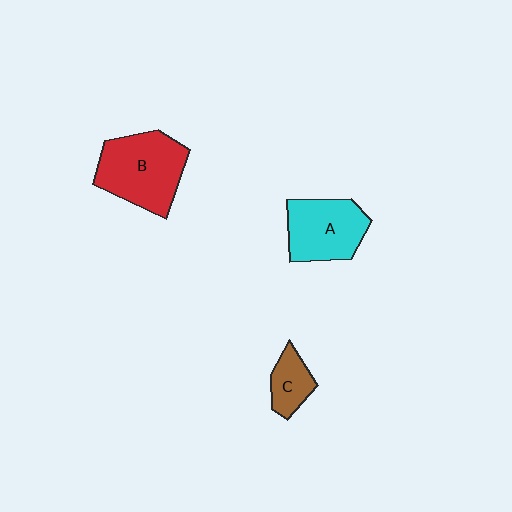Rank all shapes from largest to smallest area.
From largest to smallest: B (red), A (cyan), C (brown).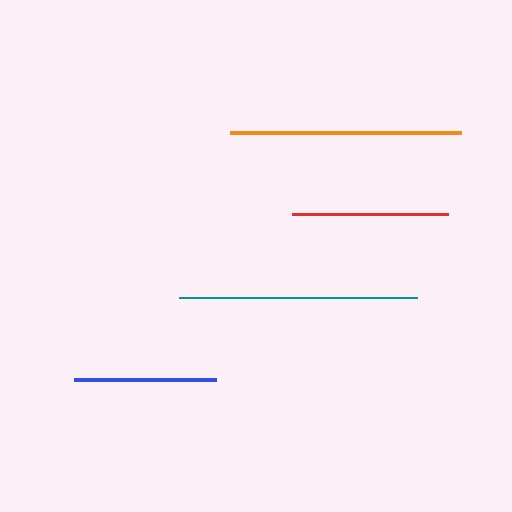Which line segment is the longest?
The teal line is the longest at approximately 239 pixels.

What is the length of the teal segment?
The teal segment is approximately 239 pixels long.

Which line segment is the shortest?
The blue line is the shortest at approximately 142 pixels.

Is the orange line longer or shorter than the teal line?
The teal line is longer than the orange line.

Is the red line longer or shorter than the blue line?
The red line is longer than the blue line.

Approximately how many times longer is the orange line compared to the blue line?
The orange line is approximately 1.6 times the length of the blue line.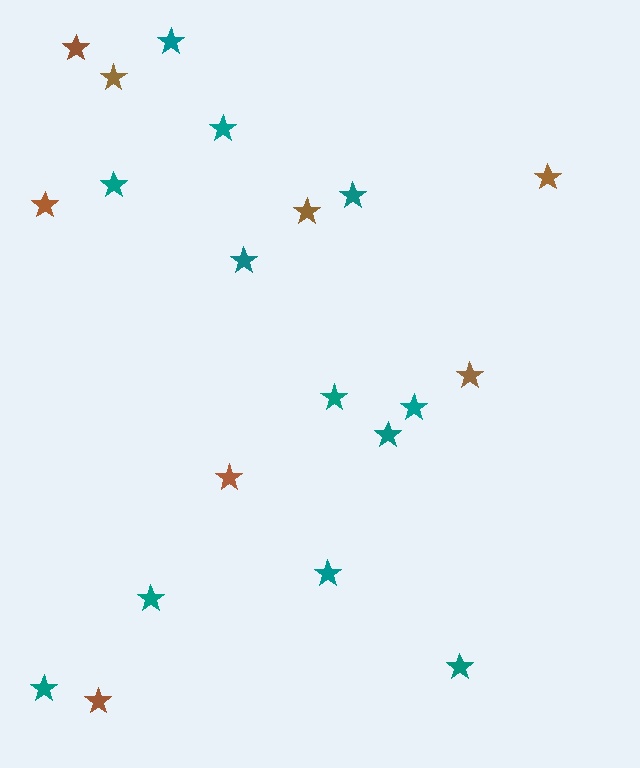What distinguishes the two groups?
There are 2 groups: one group of brown stars (8) and one group of teal stars (12).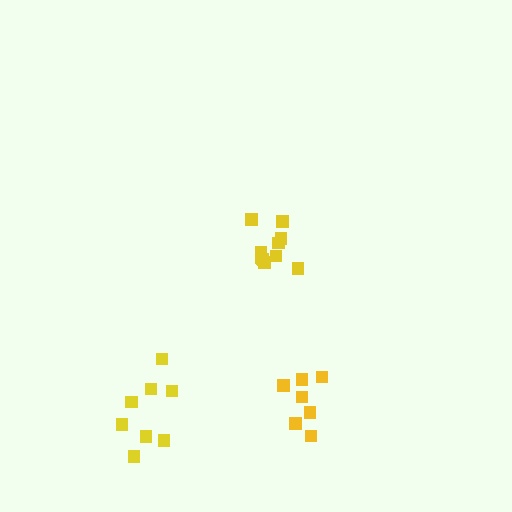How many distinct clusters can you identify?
There are 3 distinct clusters.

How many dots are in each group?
Group 1: 8 dots, Group 2: 11 dots, Group 3: 7 dots (26 total).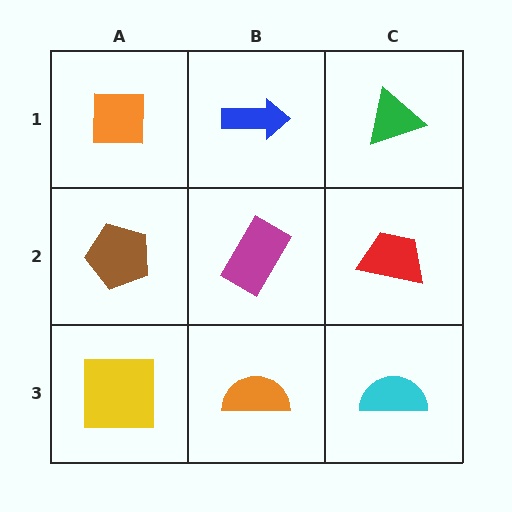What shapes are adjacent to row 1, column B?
A magenta rectangle (row 2, column B), an orange square (row 1, column A), a green triangle (row 1, column C).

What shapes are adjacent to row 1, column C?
A red trapezoid (row 2, column C), a blue arrow (row 1, column B).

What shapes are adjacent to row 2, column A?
An orange square (row 1, column A), a yellow square (row 3, column A), a magenta rectangle (row 2, column B).